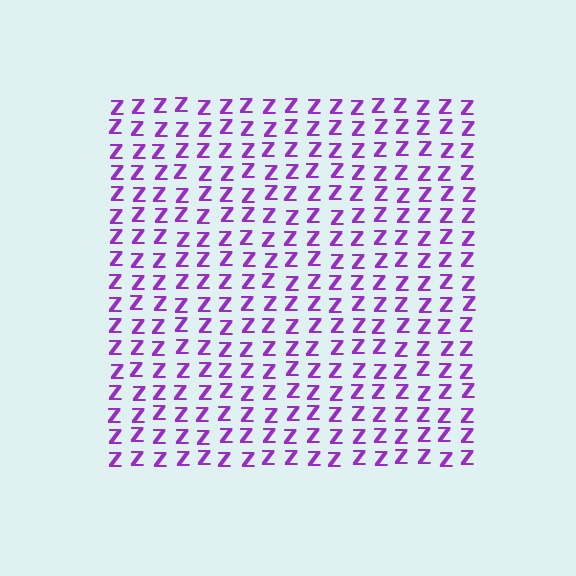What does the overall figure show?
The overall figure shows a square.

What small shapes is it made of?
It is made of small letter Z's.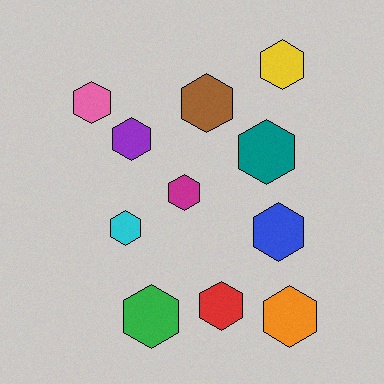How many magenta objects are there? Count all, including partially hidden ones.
There is 1 magenta object.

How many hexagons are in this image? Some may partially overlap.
There are 11 hexagons.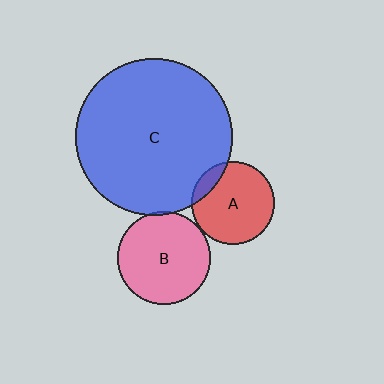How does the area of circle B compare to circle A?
Approximately 1.2 times.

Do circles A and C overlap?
Yes.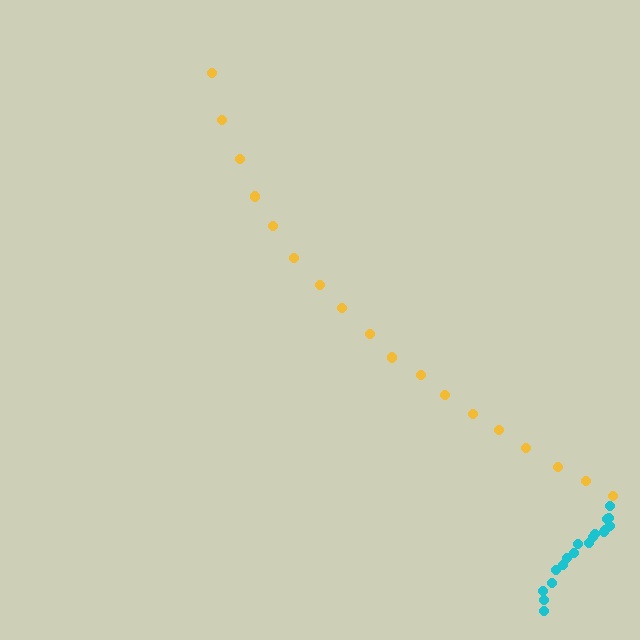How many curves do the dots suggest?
There are 2 distinct paths.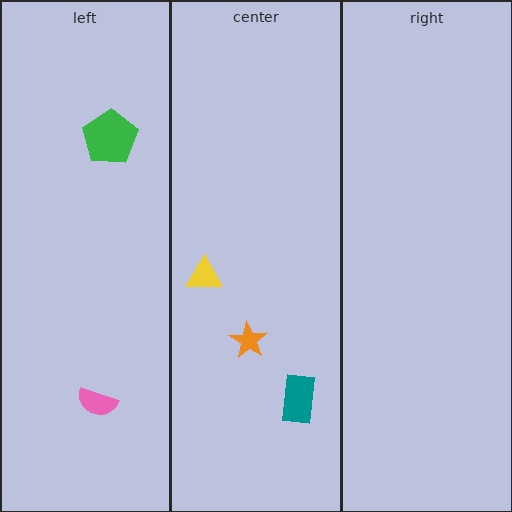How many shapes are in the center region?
3.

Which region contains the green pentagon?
The left region.